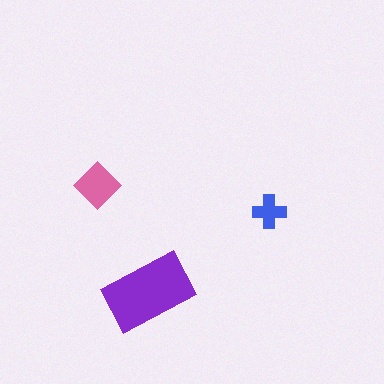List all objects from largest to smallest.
The purple rectangle, the pink diamond, the blue cross.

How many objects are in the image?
There are 3 objects in the image.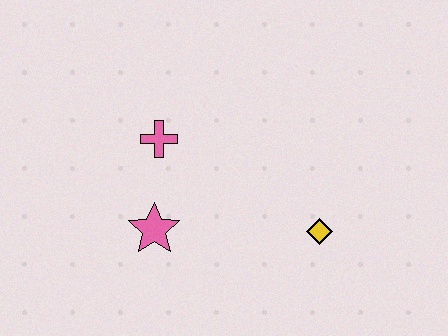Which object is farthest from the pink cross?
The yellow diamond is farthest from the pink cross.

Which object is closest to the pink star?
The pink cross is closest to the pink star.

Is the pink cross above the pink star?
Yes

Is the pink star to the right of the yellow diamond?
No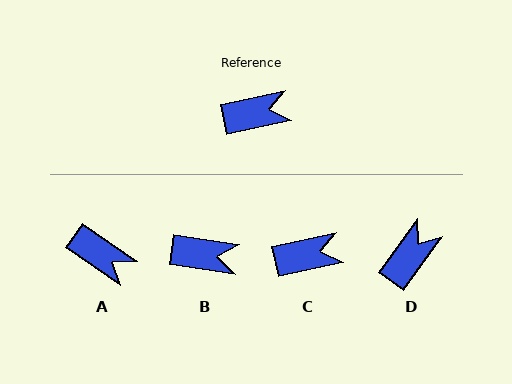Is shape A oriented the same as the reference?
No, it is off by about 47 degrees.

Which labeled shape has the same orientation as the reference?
C.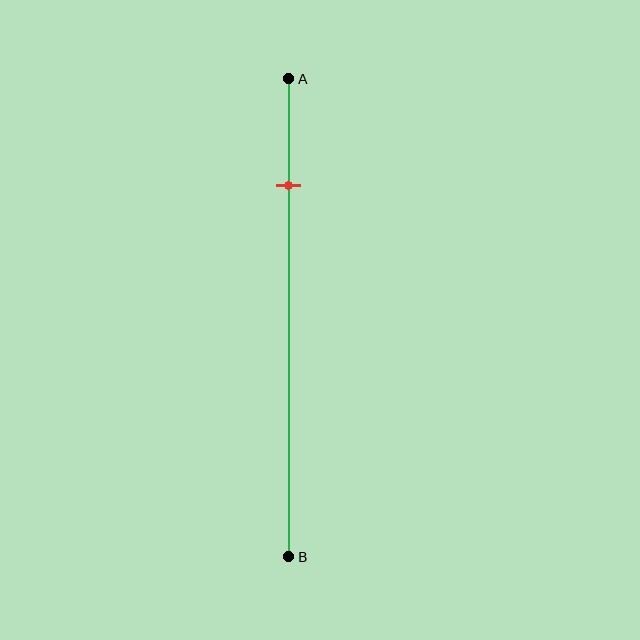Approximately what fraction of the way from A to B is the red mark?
The red mark is approximately 20% of the way from A to B.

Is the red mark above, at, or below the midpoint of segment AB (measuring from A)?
The red mark is above the midpoint of segment AB.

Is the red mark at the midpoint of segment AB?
No, the mark is at about 20% from A, not at the 50% midpoint.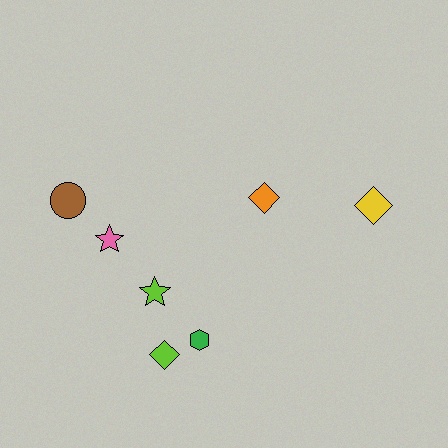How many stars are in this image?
There are 2 stars.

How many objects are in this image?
There are 7 objects.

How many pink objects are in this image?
There is 1 pink object.